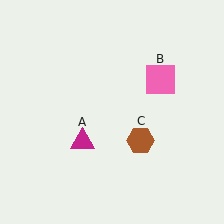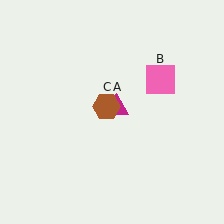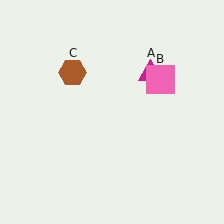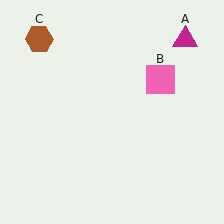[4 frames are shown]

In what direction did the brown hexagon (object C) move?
The brown hexagon (object C) moved up and to the left.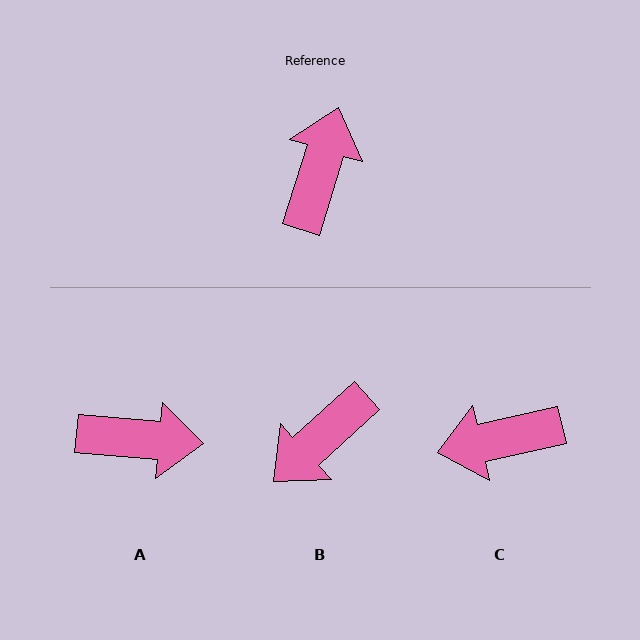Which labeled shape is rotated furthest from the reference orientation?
B, about 150 degrees away.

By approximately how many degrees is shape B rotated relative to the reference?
Approximately 150 degrees counter-clockwise.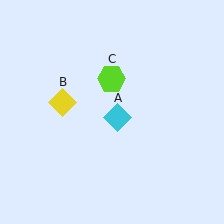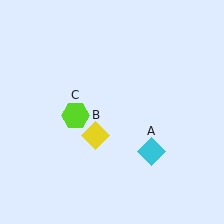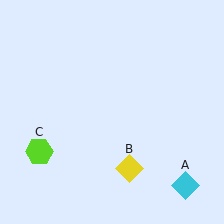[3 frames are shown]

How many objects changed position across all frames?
3 objects changed position: cyan diamond (object A), yellow diamond (object B), lime hexagon (object C).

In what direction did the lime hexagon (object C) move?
The lime hexagon (object C) moved down and to the left.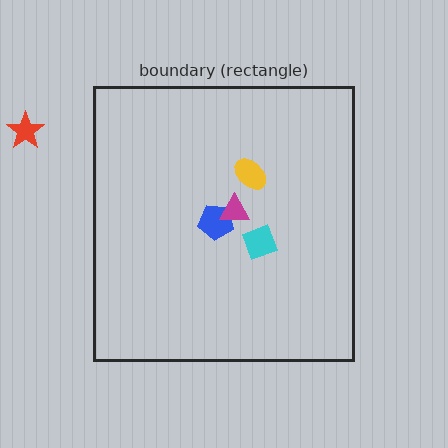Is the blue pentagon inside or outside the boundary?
Inside.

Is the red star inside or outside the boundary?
Outside.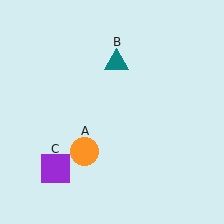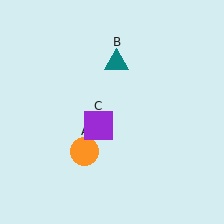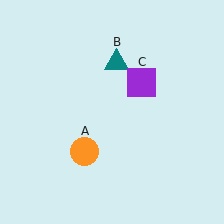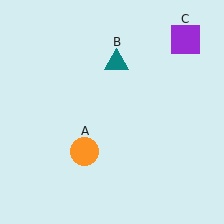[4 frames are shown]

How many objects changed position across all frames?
1 object changed position: purple square (object C).